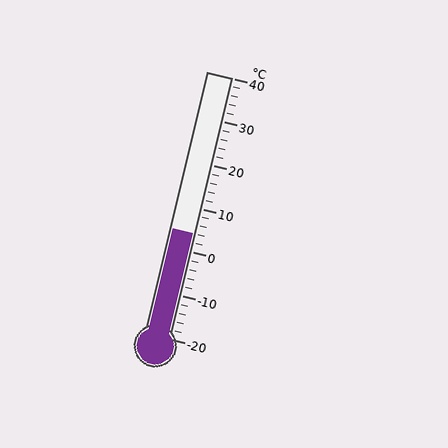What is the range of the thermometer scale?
The thermometer scale ranges from -20°C to 40°C.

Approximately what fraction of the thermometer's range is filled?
The thermometer is filled to approximately 40% of its range.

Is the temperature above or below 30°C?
The temperature is below 30°C.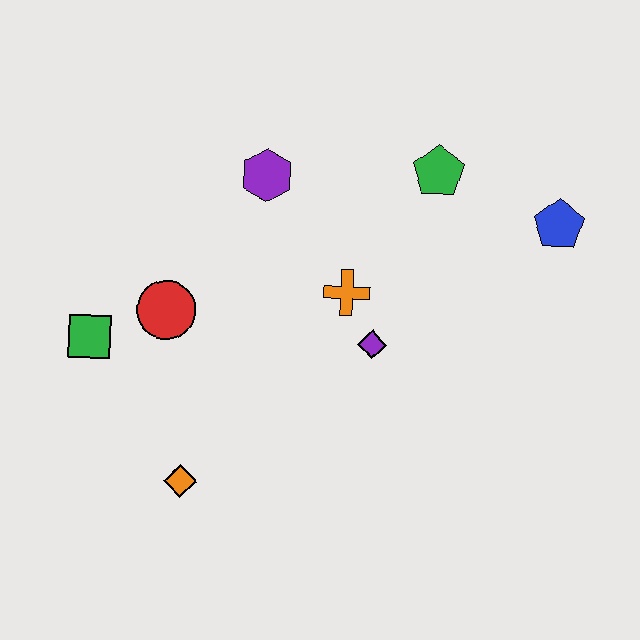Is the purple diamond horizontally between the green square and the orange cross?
No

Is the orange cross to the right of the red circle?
Yes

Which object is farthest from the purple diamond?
The green square is farthest from the purple diamond.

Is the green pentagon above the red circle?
Yes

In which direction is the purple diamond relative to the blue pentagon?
The purple diamond is to the left of the blue pentagon.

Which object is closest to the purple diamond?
The orange cross is closest to the purple diamond.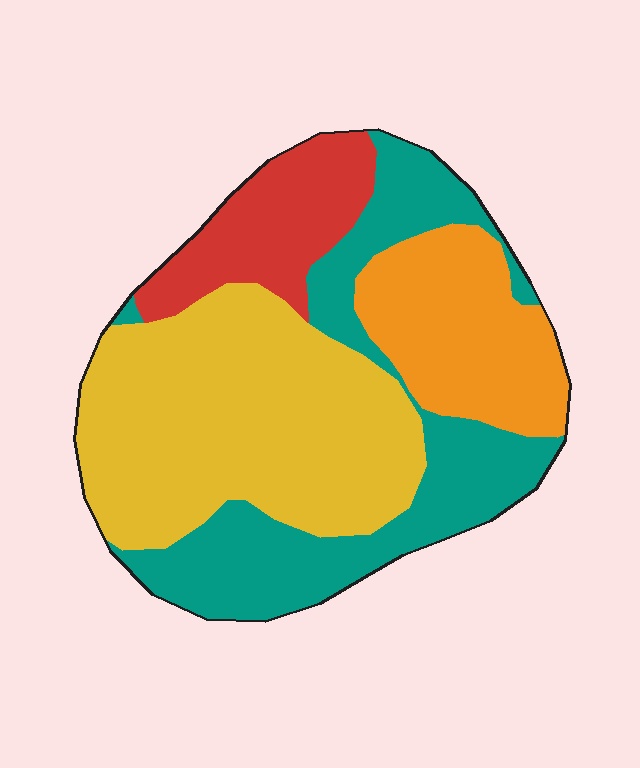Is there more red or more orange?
Orange.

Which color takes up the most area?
Yellow, at roughly 40%.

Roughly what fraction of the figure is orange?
Orange covers roughly 20% of the figure.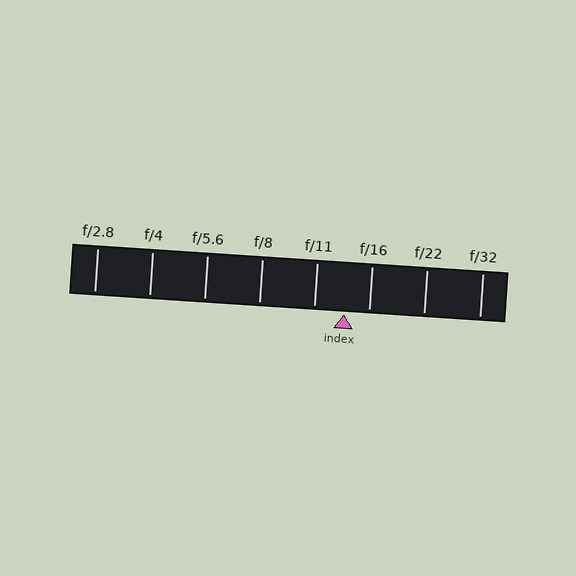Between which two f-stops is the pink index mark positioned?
The index mark is between f/11 and f/16.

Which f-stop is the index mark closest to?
The index mark is closest to f/16.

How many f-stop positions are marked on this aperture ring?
There are 8 f-stop positions marked.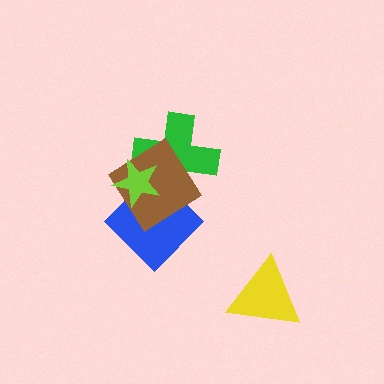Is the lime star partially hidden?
No, no other shape covers it.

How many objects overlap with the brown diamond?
3 objects overlap with the brown diamond.